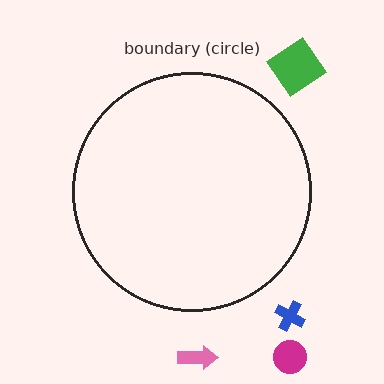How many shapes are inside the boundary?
0 inside, 4 outside.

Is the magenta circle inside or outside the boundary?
Outside.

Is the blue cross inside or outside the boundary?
Outside.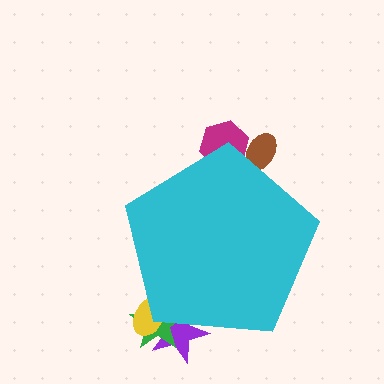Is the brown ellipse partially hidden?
Yes, the brown ellipse is partially hidden behind the cyan pentagon.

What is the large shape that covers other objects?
A cyan pentagon.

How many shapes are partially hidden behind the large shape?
5 shapes are partially hidden.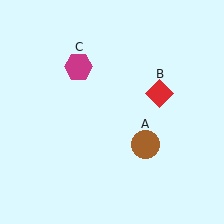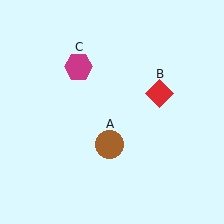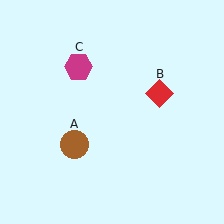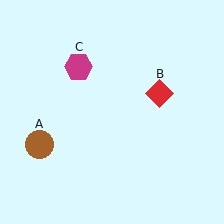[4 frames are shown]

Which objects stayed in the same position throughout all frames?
Red diamond (object B) and magenta hexagon (object C) remained stationary.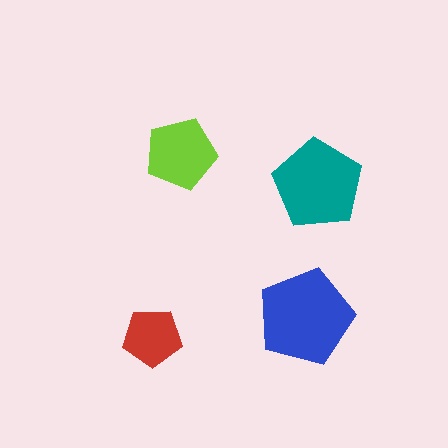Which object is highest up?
The lime pentagon is topmost.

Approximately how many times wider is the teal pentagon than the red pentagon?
About 1.5 times wider.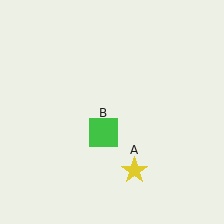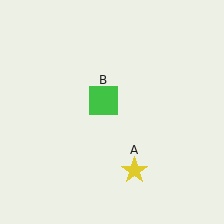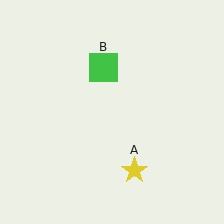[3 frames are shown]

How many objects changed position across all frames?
1 object changed position: green square (object B).